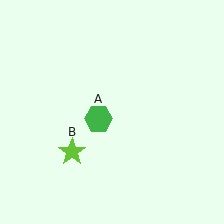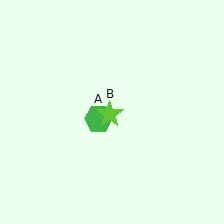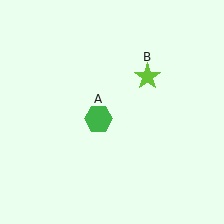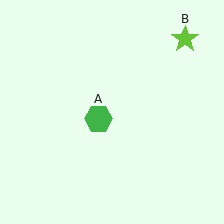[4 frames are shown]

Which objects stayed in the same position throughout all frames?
Green hexagon (object A) remained stationary.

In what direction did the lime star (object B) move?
The lime star (object B) moved up and to the right.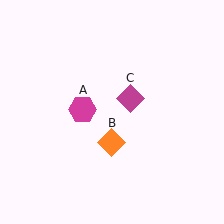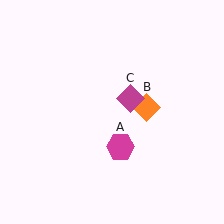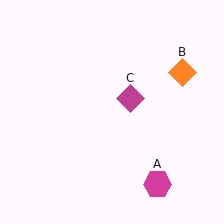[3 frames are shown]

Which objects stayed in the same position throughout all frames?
Magenta diamond (object C) remained stationary.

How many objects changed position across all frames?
2 objects changed position: magenta hexagon (object A), orange diamond (object B).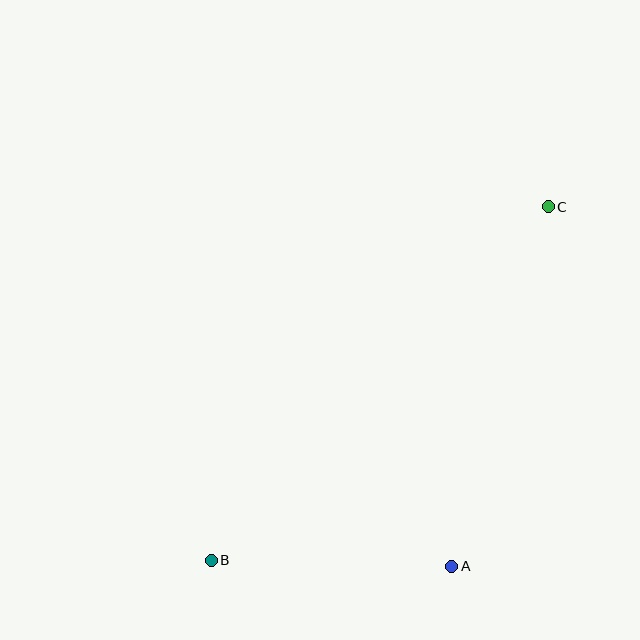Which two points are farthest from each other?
Points B and C are farthest from each other.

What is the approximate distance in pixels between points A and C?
The distance between A and C is approximately 372 pixels.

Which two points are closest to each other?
Points A and B are closest to each other.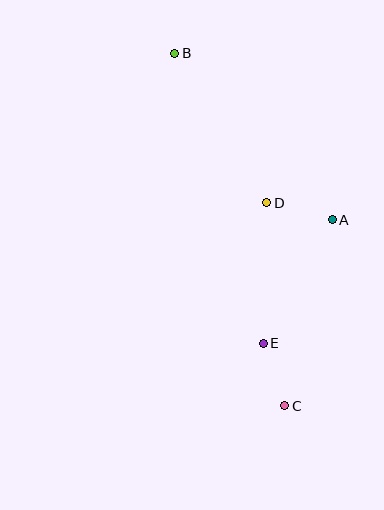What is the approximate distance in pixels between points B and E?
The distance between B and E is approximately 303 pixels.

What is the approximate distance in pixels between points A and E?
The distance between A and E is approximately 142 pixels.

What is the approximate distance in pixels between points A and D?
The distance between A and D is approximately 68 pixels.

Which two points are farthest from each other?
Points B and C are farthest from each other.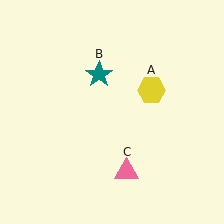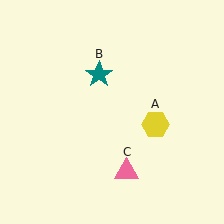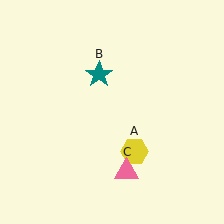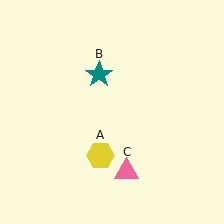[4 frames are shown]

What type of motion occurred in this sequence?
The yellow hexagon (object A) rotated clockwise around the center of the scene.